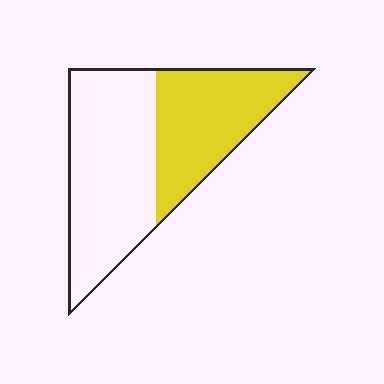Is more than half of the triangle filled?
No.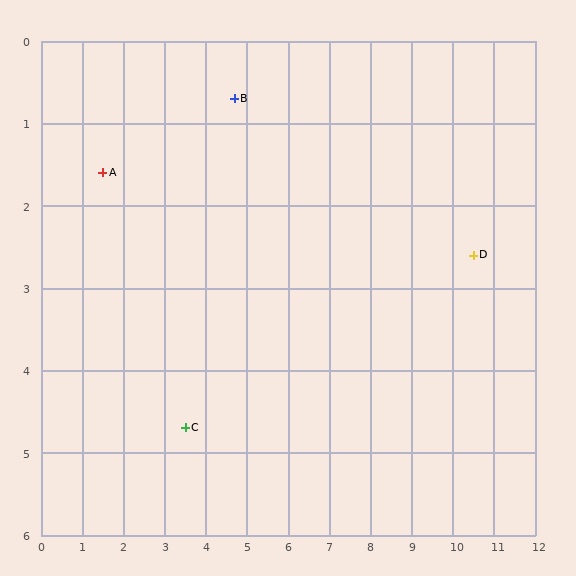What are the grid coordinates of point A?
Point A is at approximately (1.5, 1.6).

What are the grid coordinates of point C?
Point C is at approximately (3.5, 4.7).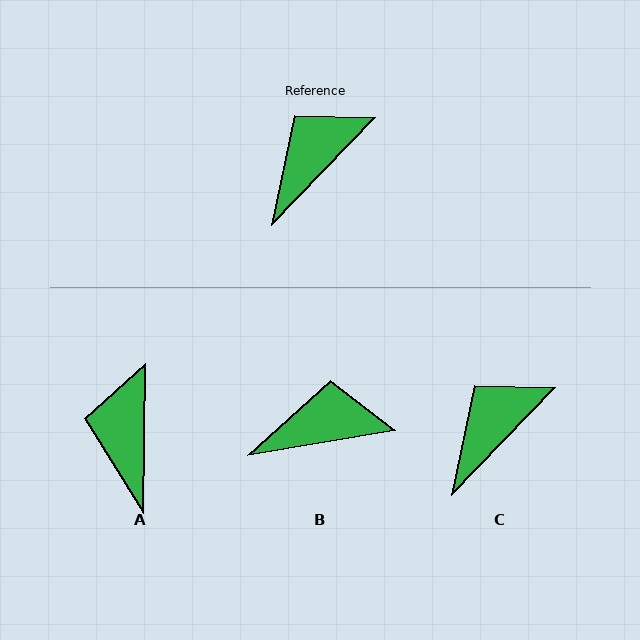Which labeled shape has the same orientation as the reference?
C.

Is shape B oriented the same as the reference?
No, it is off by about 36 degrees.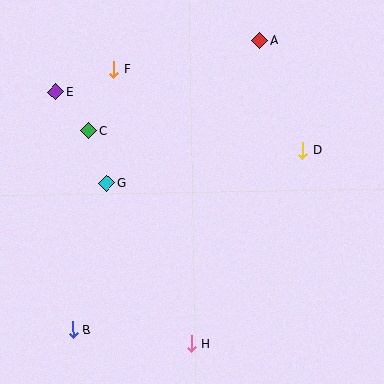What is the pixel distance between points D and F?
The distance between D and F is 206 pixels.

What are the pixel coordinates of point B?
Point B is at (73, 330).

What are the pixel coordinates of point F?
Point F is at (114, 70).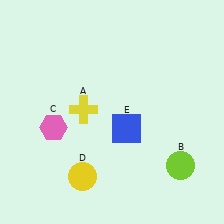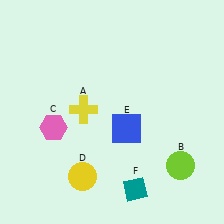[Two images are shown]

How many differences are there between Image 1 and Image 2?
There is 1 difference between the two images.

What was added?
A teal diamond (F) was added in Image 2.